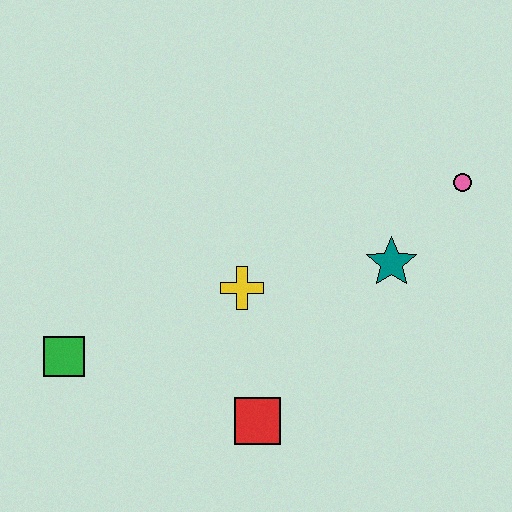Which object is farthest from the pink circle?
The green square is farthest from the pink circle.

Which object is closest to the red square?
The yellow cross is closest to the red square.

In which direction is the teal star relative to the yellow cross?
The teal star is to the right of the yellow cross.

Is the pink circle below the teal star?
No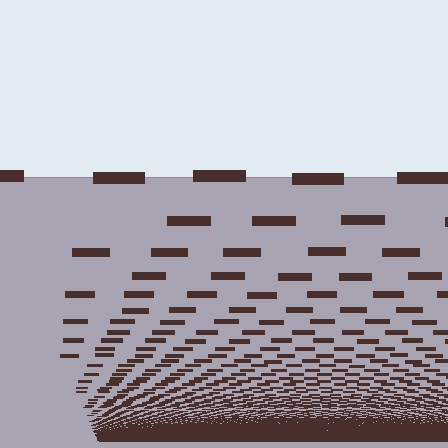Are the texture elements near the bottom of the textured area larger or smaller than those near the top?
Smaller. The gradient is inverted — elements near the bottom are smaller and denser.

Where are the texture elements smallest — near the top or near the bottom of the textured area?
Near the bottom.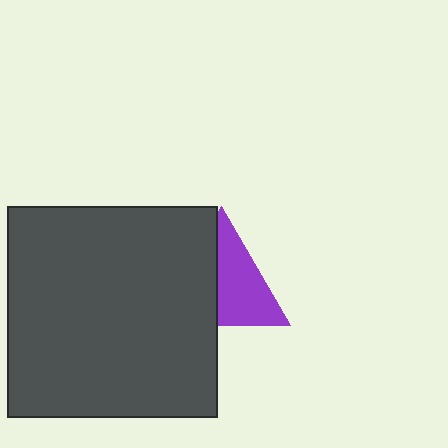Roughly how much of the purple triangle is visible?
About half of it is visible (roughly 56%).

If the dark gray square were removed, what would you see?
You would see the complete purple triangle.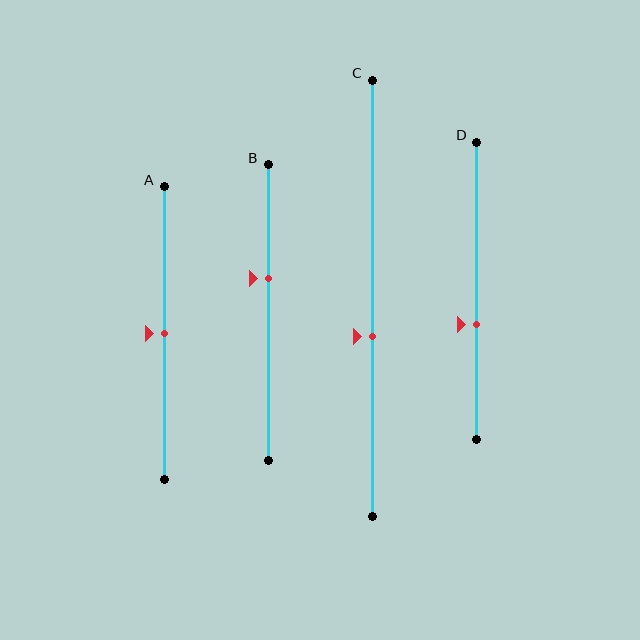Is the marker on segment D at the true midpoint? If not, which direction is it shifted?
No, the marker on segment D is shifted downward by about 11% of the segment length.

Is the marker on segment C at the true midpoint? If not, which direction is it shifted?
No, the marker on segment C is shifted downward by about 9% of the segment length.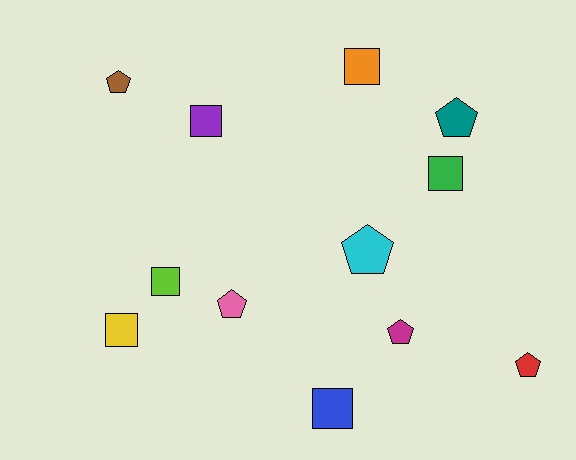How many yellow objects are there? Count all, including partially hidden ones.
There is 1 yellow object.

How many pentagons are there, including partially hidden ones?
There are 6 pentagons.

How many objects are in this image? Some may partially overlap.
There are 12 objects.